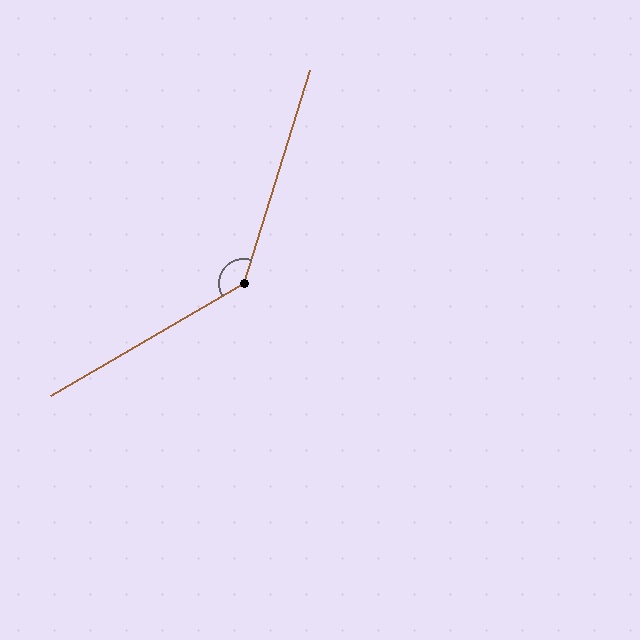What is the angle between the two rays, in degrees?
Approximately 137 degrees.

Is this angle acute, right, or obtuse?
It is obtuse.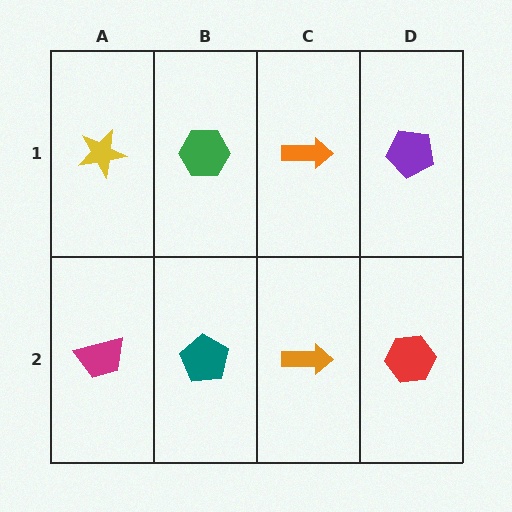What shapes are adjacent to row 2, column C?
An orange arrow (row 1, column C), a teal pentagon (row 2, column B), a red hexagon (row 2, column D).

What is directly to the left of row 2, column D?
An orange arrow.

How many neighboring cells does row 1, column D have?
2.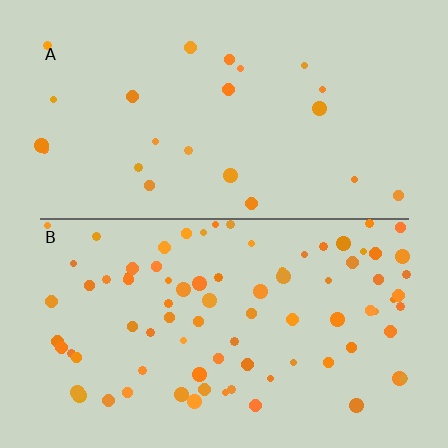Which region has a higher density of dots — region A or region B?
B (the bottom).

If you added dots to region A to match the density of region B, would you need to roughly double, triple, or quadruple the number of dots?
Approximately quadruple.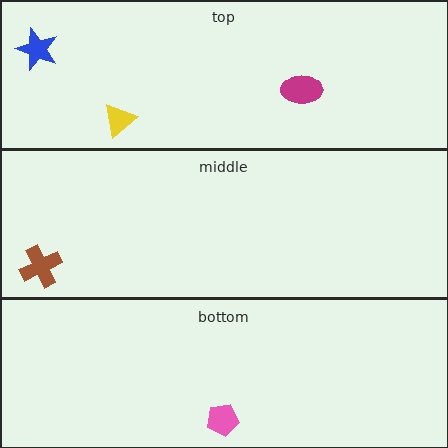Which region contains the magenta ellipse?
The top region.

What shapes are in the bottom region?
The pink pentagon.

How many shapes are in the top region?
3.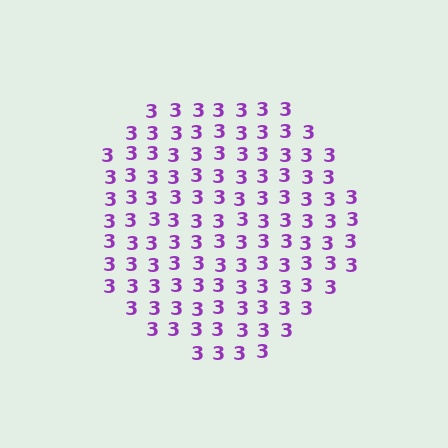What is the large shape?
The large shape is a circle.